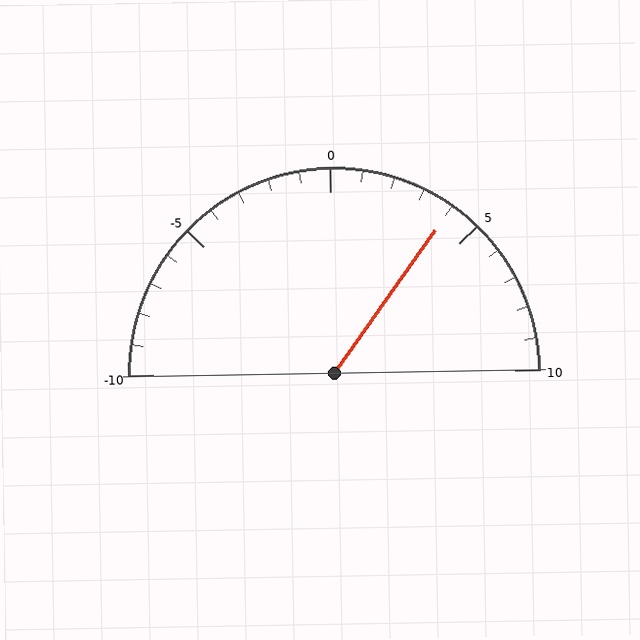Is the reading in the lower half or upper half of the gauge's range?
The reading is in the upper half of the range (-10 to 10).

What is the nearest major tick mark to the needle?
The nearest major tick mark is 5.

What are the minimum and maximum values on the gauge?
The gauge ranges from -10 to 10.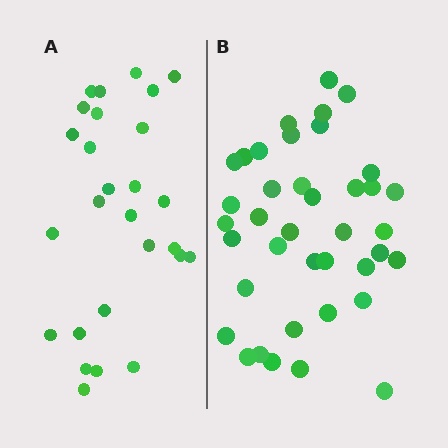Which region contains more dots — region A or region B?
Region B (the right region) has more dots.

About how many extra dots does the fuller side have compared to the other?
Region B has roughly 12 or so more dots than region A.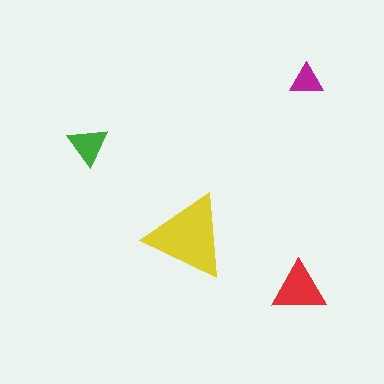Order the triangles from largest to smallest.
the yellow one, the red one, the green one, the magenta one.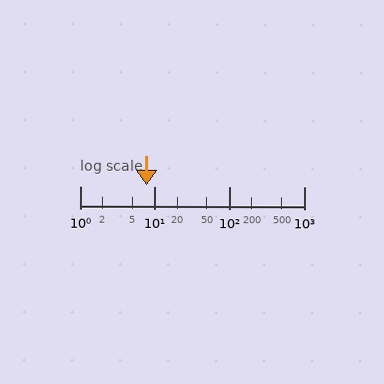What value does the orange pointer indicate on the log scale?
The pointer indicates approximately 7.7.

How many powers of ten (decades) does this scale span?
The scale spans 3 decades, from 1 to 1000.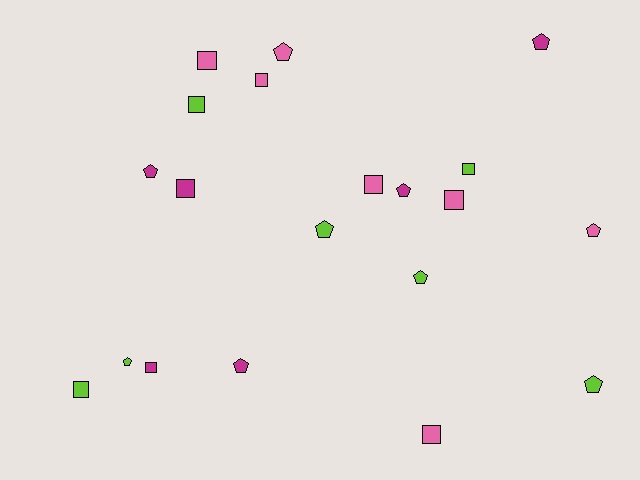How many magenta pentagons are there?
There are 4 magenta pentagons.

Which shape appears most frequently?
Square, with 10 objects.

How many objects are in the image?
There are 20 objects.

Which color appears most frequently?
Pink, with 7 objects.